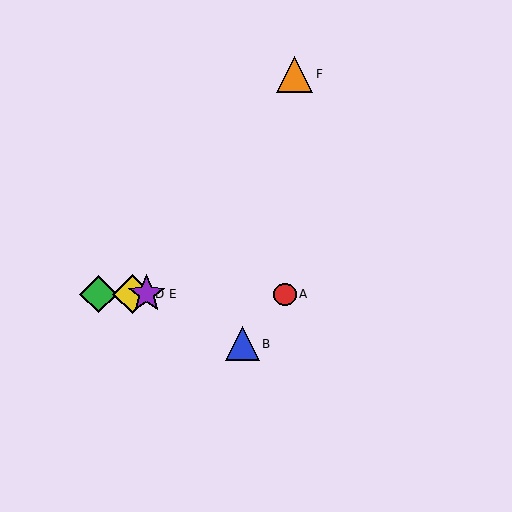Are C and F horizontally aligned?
No, C is at y≈294 and F is at y≈74.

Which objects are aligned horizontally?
Objects A, C, D, E are aligned horizontally.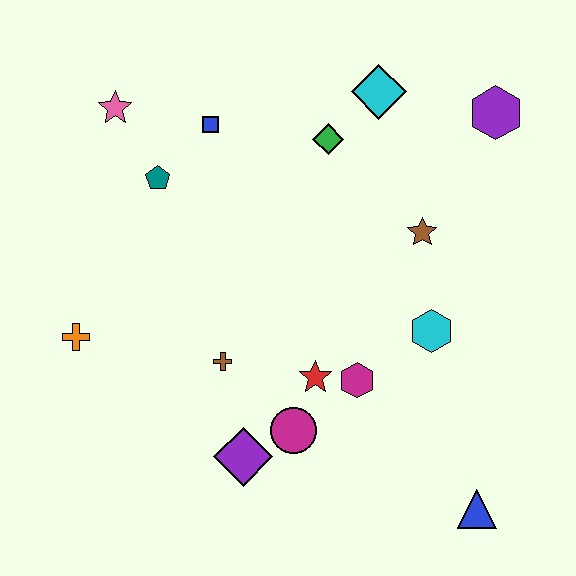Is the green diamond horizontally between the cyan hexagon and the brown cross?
Yes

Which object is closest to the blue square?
The teal pentagon is closest to the blue square.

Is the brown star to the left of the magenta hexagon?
No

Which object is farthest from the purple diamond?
The purple hexagon is farthest from the purple diamond.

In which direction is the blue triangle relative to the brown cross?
The blue triangle is to the right of the brown cross.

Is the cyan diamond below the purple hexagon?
No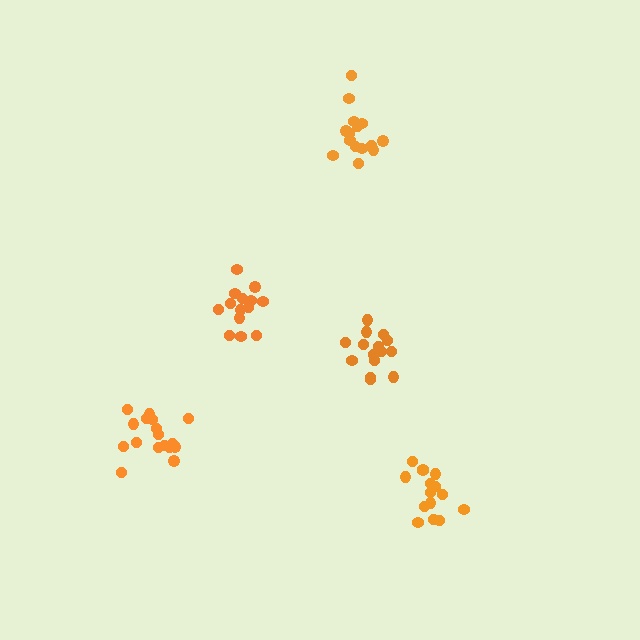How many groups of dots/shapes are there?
There are 5 groups.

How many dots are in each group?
Group 1: 15 dots, Group 2: 15 dots, Group 3: 17 dots, Group 4: 14 dots, Group 5: 15 dots (76 total).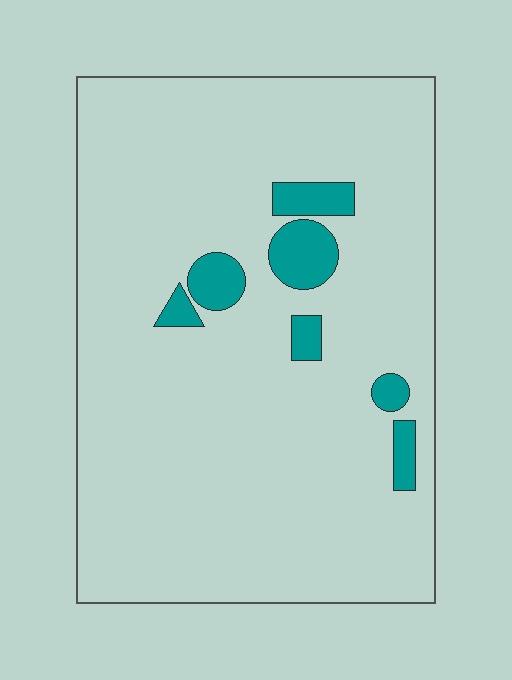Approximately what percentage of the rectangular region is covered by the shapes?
Approximately 10%.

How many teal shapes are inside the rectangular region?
7.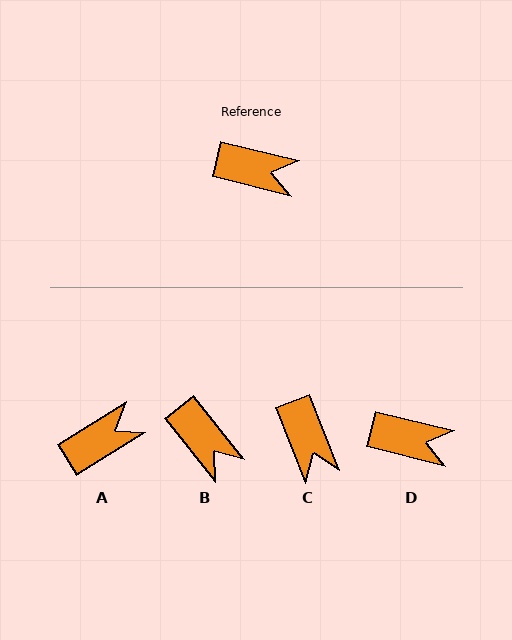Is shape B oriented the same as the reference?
No, it is off by about 38 degrees.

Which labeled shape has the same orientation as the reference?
D.